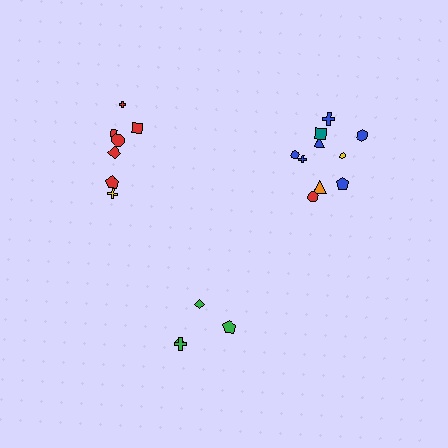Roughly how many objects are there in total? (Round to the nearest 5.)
Roughly 20 objects in total.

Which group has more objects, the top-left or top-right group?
The top-right group.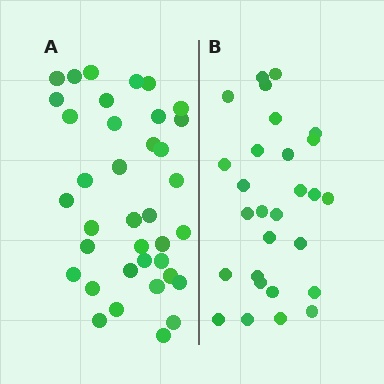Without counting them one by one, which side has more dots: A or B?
Region A (the left region) has more dots.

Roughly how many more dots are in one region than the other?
Region A has roughly 8 or so more dots than region B.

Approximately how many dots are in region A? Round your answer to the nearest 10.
About 40 dots. (The exact count is 37, which rounds to 40.)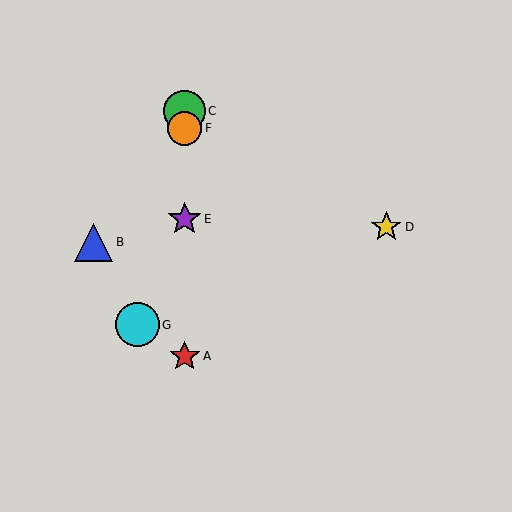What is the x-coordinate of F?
Object F is at x≈185.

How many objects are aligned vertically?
4 objects (A, C, E, F) are aligned vertically.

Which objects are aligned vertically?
Objects A, C, E, F are aligned vertically.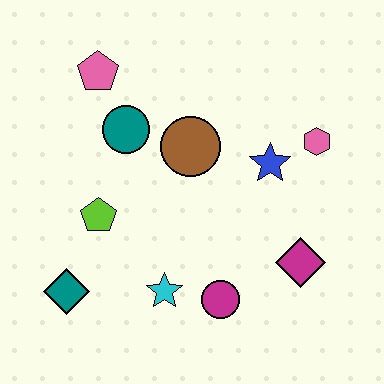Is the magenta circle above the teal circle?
No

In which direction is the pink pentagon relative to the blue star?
The pink pentagon is to the left of the blue star.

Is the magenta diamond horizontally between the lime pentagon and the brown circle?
No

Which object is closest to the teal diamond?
The lime pentagon is closest to the teal diamond.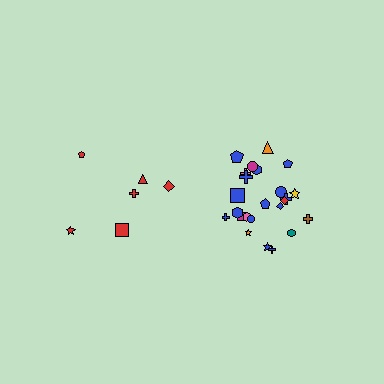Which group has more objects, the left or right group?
The right group.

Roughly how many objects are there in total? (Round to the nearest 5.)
Roughly 30 objects in total.